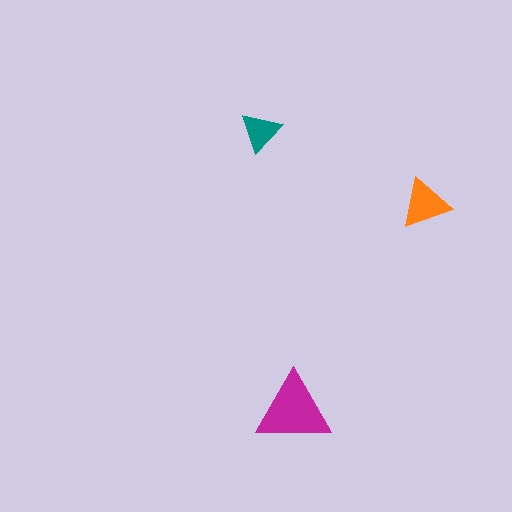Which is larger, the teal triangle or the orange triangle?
The orange one.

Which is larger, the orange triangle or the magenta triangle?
The magenta one.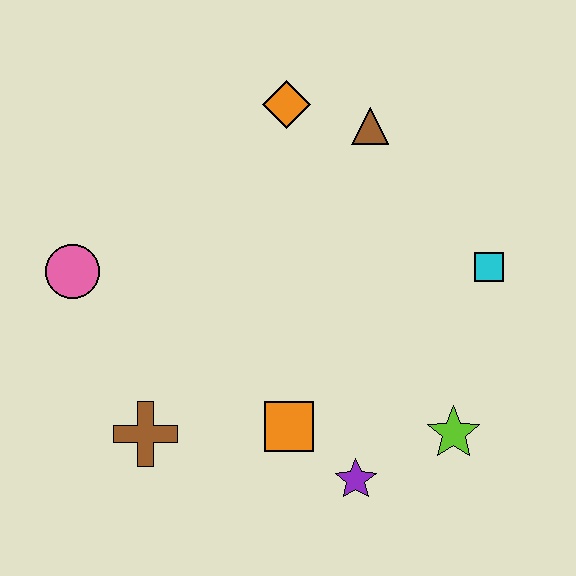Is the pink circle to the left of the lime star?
Yes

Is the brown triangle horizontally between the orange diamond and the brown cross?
No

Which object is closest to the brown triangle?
The orange diamond is closest to the brown triangle.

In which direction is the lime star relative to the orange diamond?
The lime star is below the orange diamond.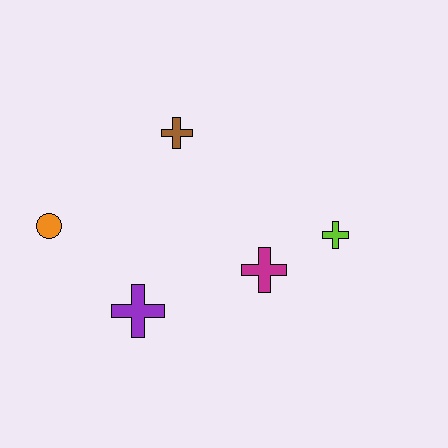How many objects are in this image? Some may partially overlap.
There are 5 objects.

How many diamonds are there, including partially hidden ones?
There are no diamonds.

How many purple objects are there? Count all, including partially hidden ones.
There is 1 purple object.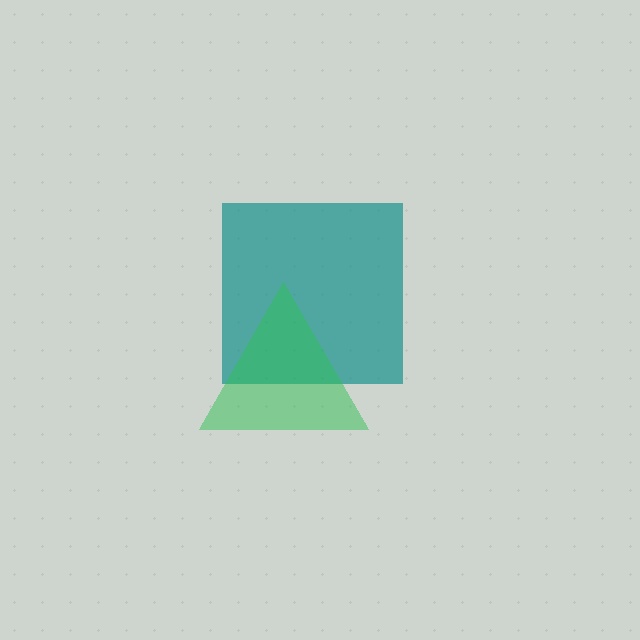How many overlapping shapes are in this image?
There are 2 overlapping shapes in the image.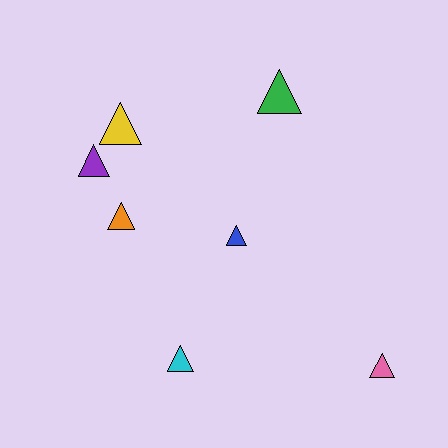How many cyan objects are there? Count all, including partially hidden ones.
There is 1 cyan object.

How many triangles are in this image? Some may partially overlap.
There are 7 triangles.